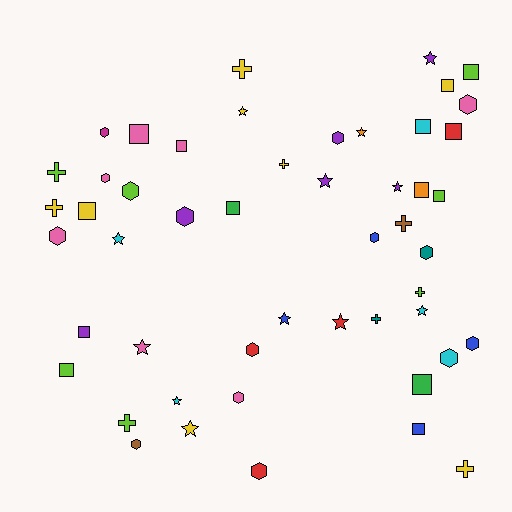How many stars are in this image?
There are 12 stars.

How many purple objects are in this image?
There are 6 purple objects.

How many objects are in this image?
There are 50 objects.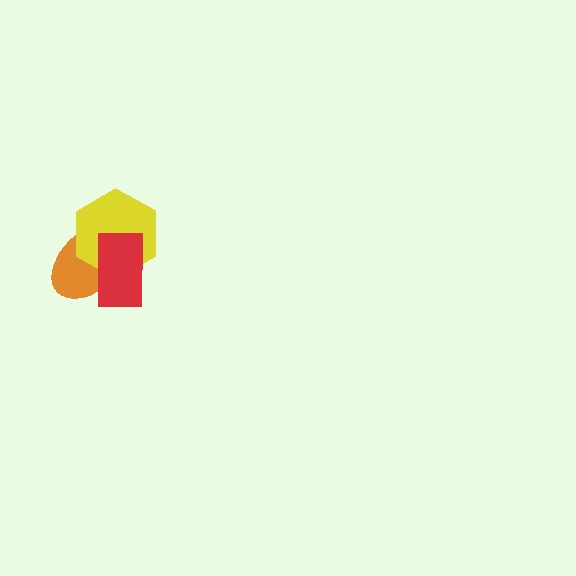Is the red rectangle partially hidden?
No, no other shape covers it.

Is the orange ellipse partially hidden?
Yes, it is partially covered by another shape.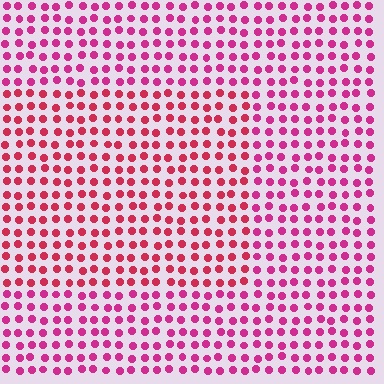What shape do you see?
I see a rectangle.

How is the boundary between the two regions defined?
The boundary is defined purely by a slight shift in hue (about 23 degrees). Spacing, size, and orientation are identical on both sides.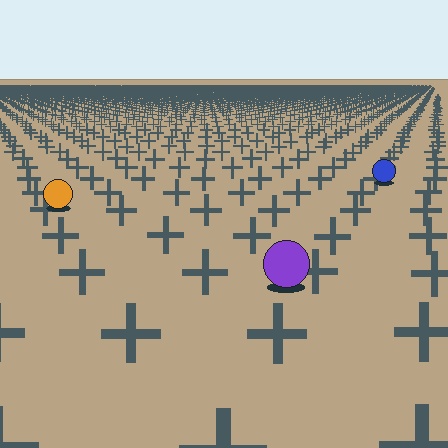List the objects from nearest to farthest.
From nearest to farthest: the purple circle, the orange circle, the blue circle.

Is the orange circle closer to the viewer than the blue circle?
Yes. The orange circle is closer — you can tell from the texture gradient: the ground texture is coarser near it.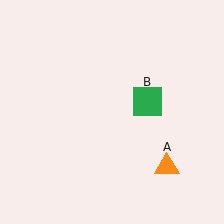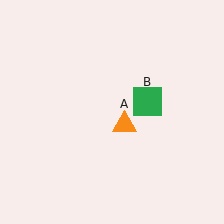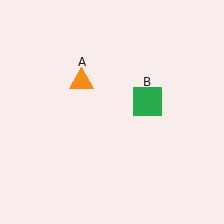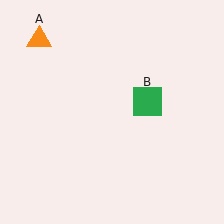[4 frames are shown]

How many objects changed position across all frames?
1 object changed position: orange triangle (object A).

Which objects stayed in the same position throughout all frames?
Green square (object B) remained stationary.